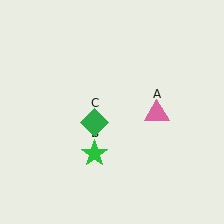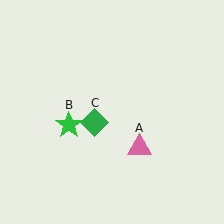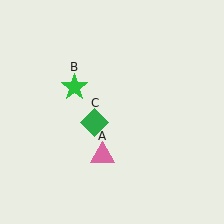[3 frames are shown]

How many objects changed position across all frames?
2 objects changed position: pink triangle (object A), green star (object B).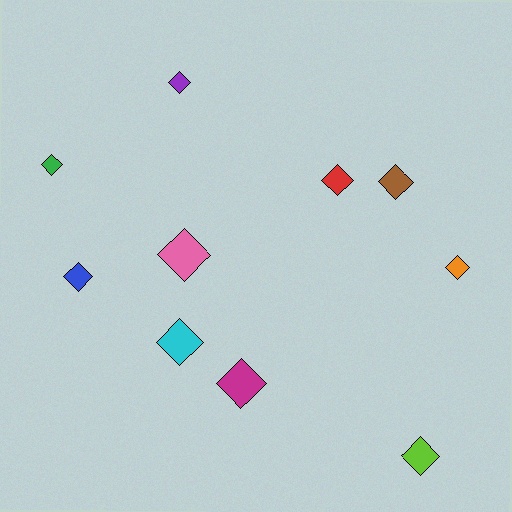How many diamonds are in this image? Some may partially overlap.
There are 10 diamonds.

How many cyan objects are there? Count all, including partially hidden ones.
There is 1 cyan object.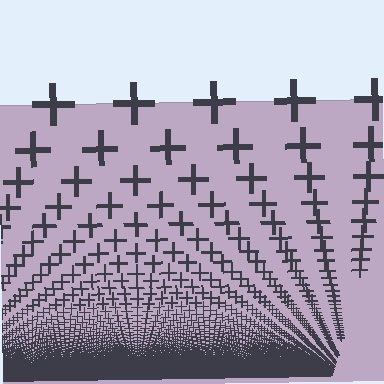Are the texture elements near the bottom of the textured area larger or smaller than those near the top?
Smaller. The gradient is inverted — elements near the bottom are smaller and denser.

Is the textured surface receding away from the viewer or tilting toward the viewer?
The surface appears to tilt toward the viewer. Texture elements get larger and sparser toward the top.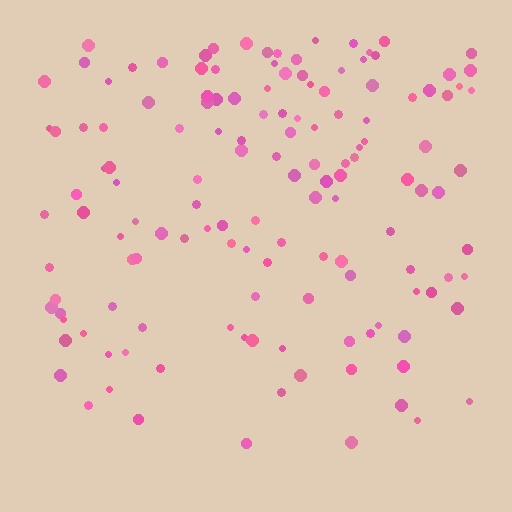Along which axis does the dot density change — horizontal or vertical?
Vertical.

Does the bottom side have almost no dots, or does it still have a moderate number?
Still a moderate number, just noticeably fewer than the top.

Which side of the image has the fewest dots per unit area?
The bottom.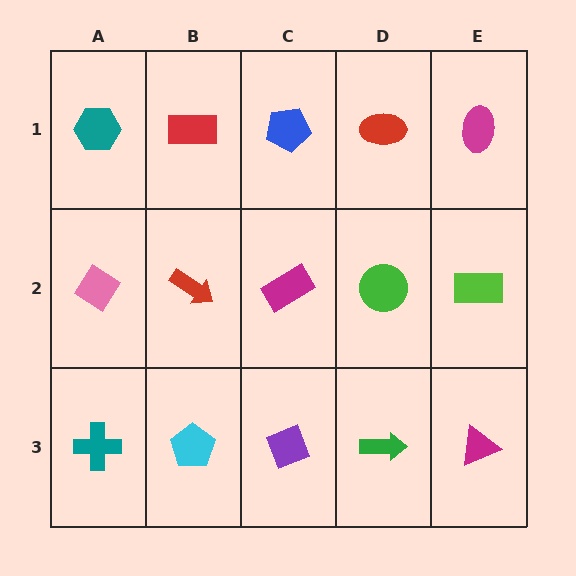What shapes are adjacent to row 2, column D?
A red ellipse (row 1, column D), a green arrow (row 3, column D), a magenta rectangle (row 2, column C), a lime rectangle (row 2, column E).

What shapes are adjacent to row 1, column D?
A green circle (row 2, column D), a blue pentagon (row 1, column C), a magenta ellipse (row 1, column E).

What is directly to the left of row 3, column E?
A green arrow.